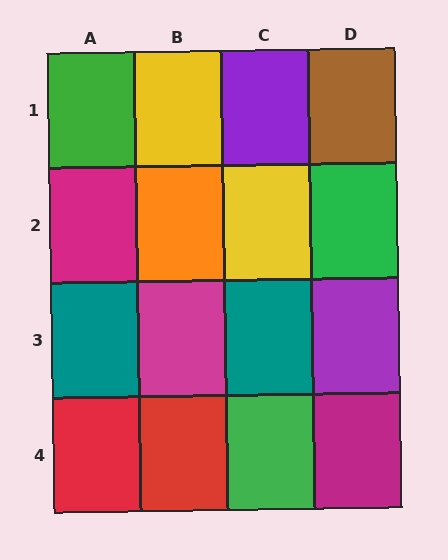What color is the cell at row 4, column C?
Green.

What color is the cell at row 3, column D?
Purple.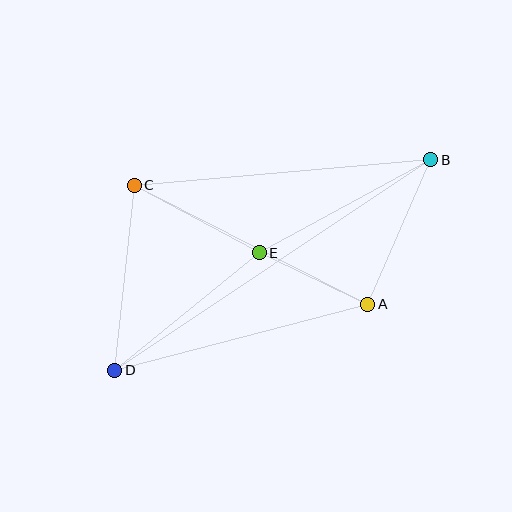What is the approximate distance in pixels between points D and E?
The distance between D and E is approximately 186 pixels.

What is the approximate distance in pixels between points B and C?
The distance between B and C is approximately 298 pixels.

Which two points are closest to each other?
Points A and E are closest to each other.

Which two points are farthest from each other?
Points B and D are farthest from each other.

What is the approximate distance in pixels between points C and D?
The distance between C and D is approximately 186 pixels.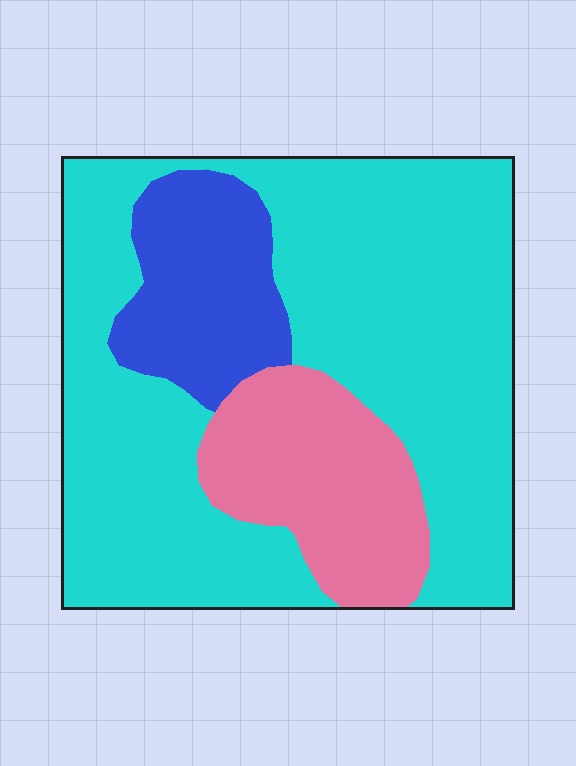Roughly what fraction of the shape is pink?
Pink takes up between a sixth and a third of the shape.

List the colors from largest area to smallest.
From largest to smallest: cyan, pink, blue.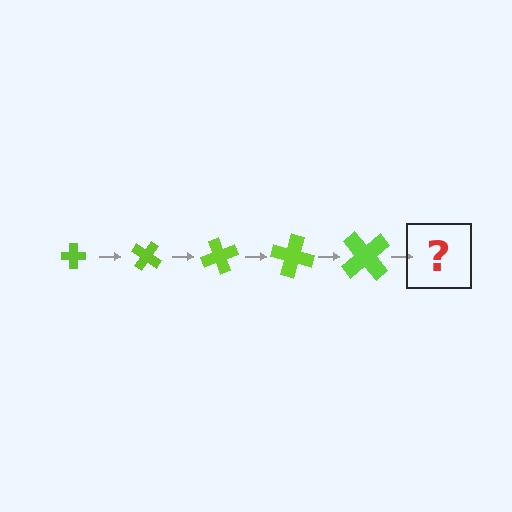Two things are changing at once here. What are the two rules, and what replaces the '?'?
The two rules are that the cross grows larger each step and it rotates 35 degrees each step. The '?' should be a cross, larger than the previous one and rotated 175 degrees from the start.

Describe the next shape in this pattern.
It should be a cross, larger than the previous one and rotated 175 degrees from the start.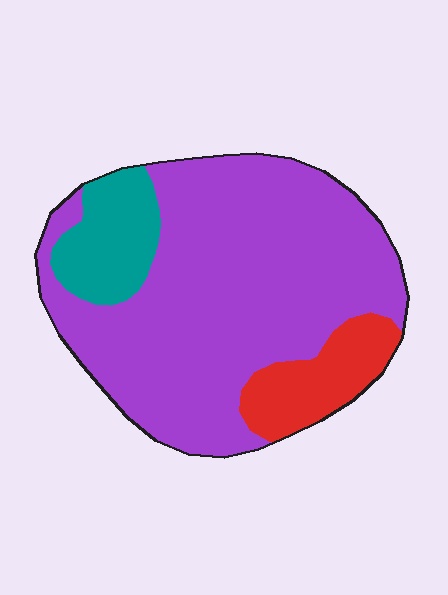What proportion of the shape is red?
Red covers about 15% of the shape.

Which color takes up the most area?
Purple, at roughly 75%.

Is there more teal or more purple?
Purple.